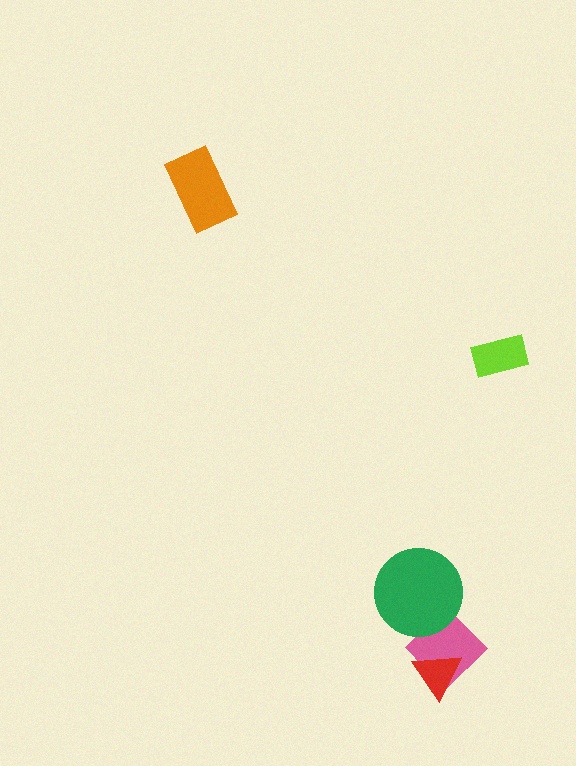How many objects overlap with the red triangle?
1 object overlaps with the red triangle.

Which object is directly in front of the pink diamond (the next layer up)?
The green circle is directly in front of the pink diamond.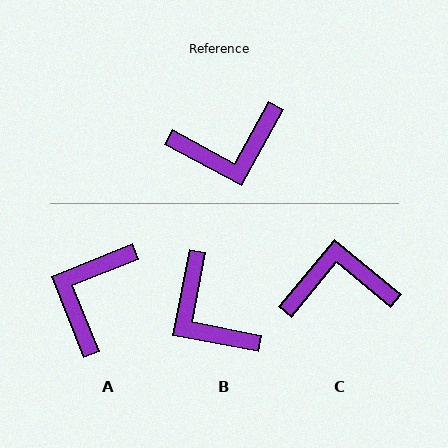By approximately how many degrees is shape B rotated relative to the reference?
Approximately 72 degrees clockwise.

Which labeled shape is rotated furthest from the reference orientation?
C, about 169 degrees away.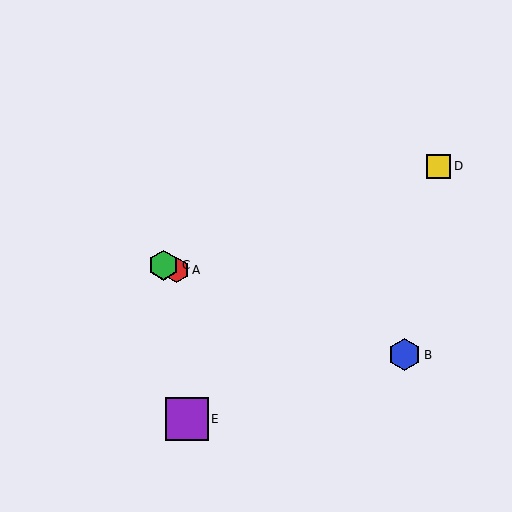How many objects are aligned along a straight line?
3 objects (A, B, C) are aligned along a straight line.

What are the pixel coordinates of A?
Object A is at (176, 270).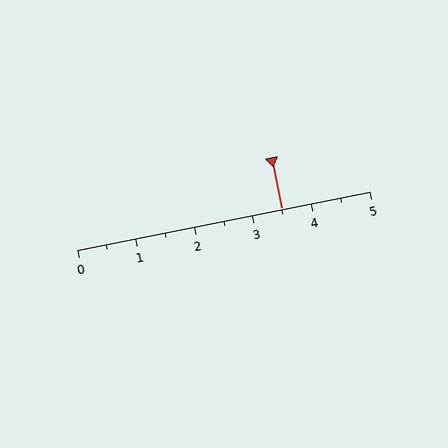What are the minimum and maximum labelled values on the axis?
The axis runs from 0 to 5.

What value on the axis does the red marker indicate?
The marker indicates approximately 3.5.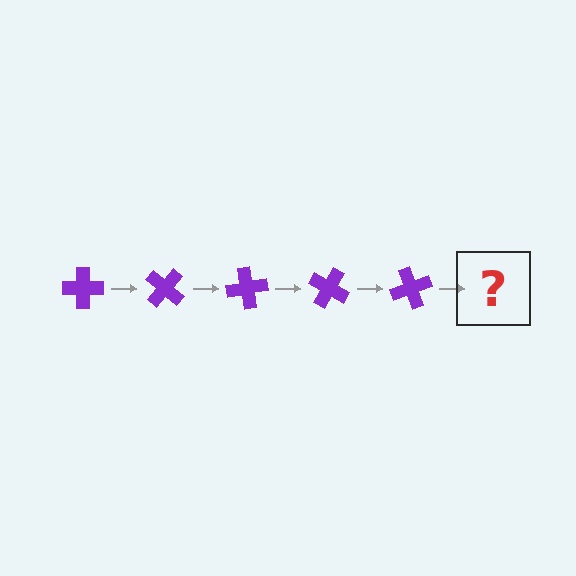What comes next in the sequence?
The next element should be a purple cross rotated 200 degrees.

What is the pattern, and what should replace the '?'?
The pattern is that the cross rotates 40 degrees each step. The '?' should be a purple cross rotated 200 degrees.